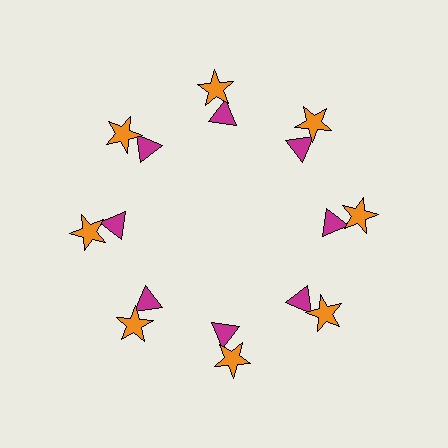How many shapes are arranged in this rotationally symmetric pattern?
There are 16 shapes, arranged in 8 groups of 2.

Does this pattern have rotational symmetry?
Yes, this pattern has 8-fold rotational symmetry. It looks the same after rotating 45 degrees around the center.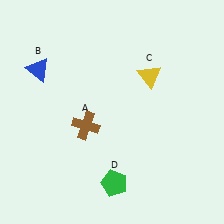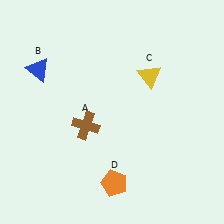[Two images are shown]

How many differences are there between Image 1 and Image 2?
There is 1 difference between the two images.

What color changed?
The pentagon (D) changed from green in Image 1 to orange in Image 2.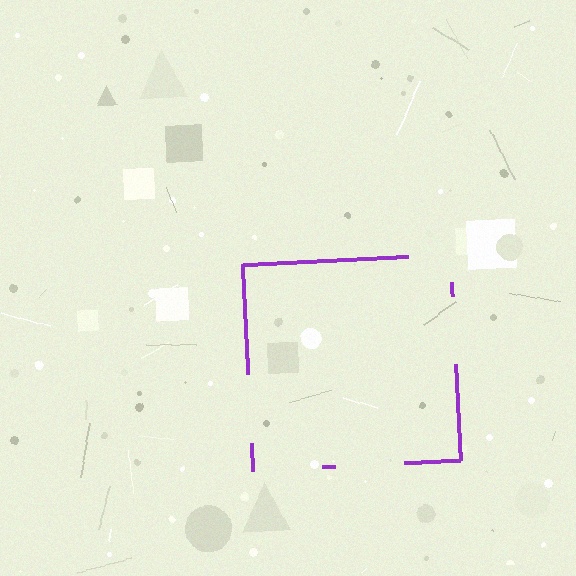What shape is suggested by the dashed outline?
The dashed outline suggests a square.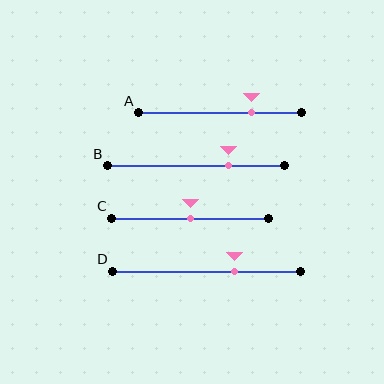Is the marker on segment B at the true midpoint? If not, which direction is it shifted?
No, the marker on segment B is shifted to the right by about 18% of the segment length.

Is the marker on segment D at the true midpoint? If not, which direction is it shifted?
No, the marker on segment D is shifted to the right by about 15% of the segment length.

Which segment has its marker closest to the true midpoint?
Segment C has its marker closest to the true midpoint.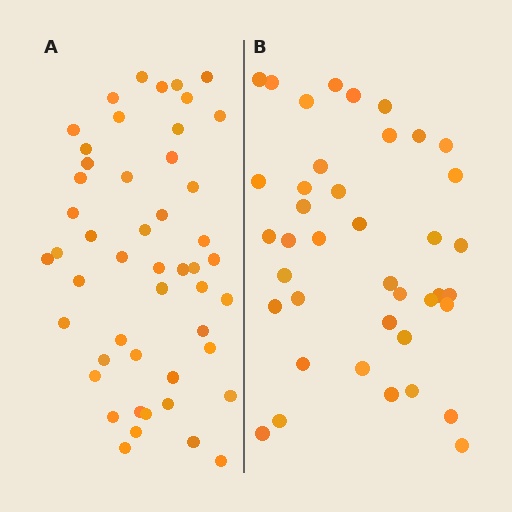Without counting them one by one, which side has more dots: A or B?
Region A (the left region) has more dots.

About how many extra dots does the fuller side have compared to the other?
Region A has roughly 8 or so more dots than region B.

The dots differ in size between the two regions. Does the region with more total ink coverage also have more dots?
No. Region B has more total ink coverage because its dots are larger, but region A actually contains more individual dots. Total area can be misleading — the number of items is what matters here.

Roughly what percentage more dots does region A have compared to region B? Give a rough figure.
About 20% more.